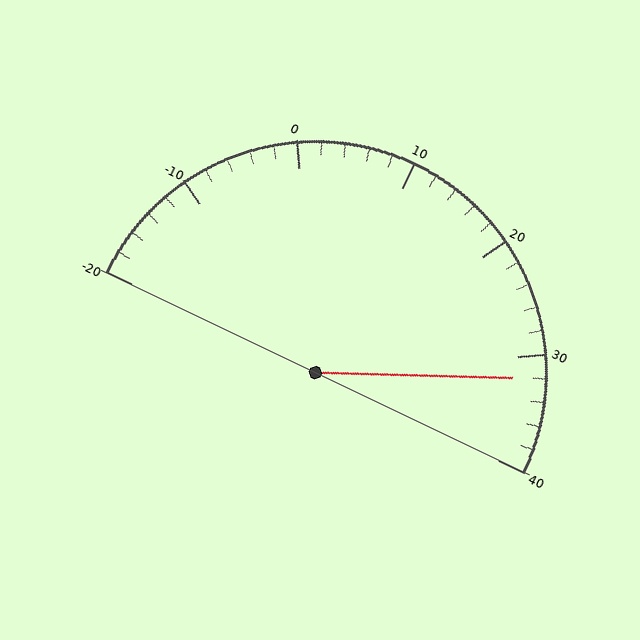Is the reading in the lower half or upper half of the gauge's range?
The reading is in the upper half of the range (-20 to 40).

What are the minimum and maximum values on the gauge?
The gauge ranges from -20 to 40.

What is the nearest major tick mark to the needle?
The nearest major tick mark is 30.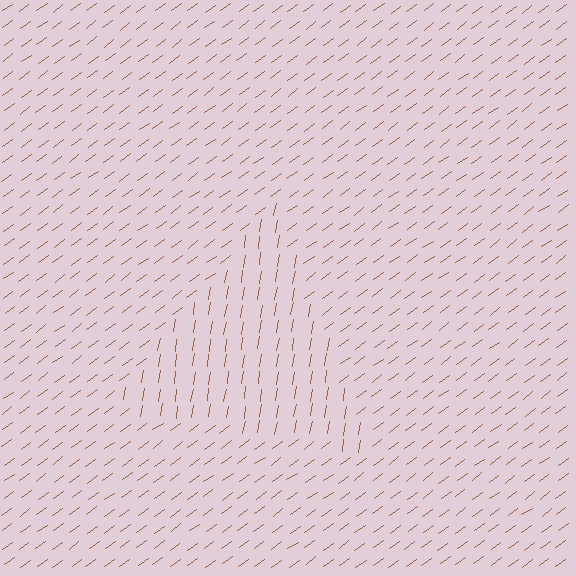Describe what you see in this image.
The image is filled with small brown line segments. A triangle region in the image has lines oriented differently from the surrounding lines, creating a visible texture boundary.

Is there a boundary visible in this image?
Yes, there is a texture boundary formed by a change in line orientation.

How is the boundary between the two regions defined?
The boundary is defined purely by a change in line orientation (approximately 45 degrees difference). All lines are the same color and thickness.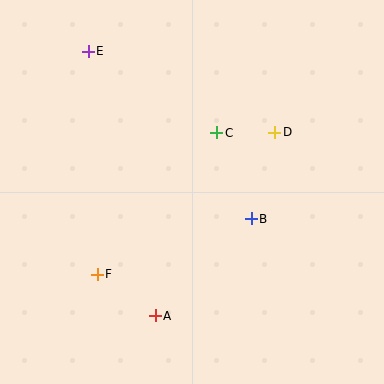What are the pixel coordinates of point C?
Point C is at (217, 133).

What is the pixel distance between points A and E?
The distance between A and E is 273 pixels.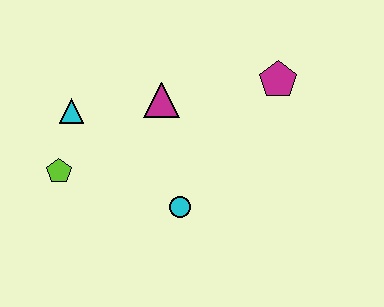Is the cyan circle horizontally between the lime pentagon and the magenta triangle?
No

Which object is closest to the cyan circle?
The magenta triangle is closest to the cyan circle.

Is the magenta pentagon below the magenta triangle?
No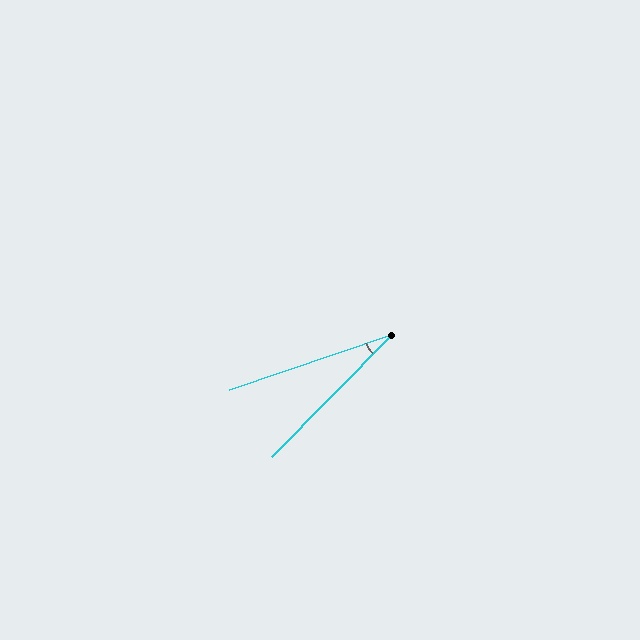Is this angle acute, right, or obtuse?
It is acute.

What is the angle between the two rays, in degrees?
Approximately 27 degrees.